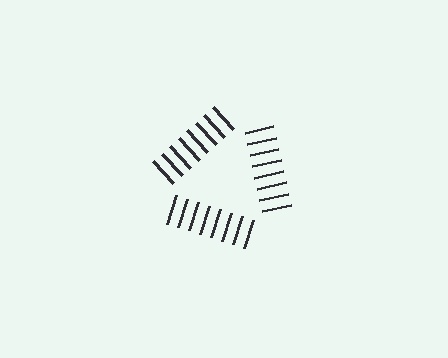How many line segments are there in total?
24 — 8 along each of the 3 edges.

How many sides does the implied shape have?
3 sides — the line-ends trace a triangle.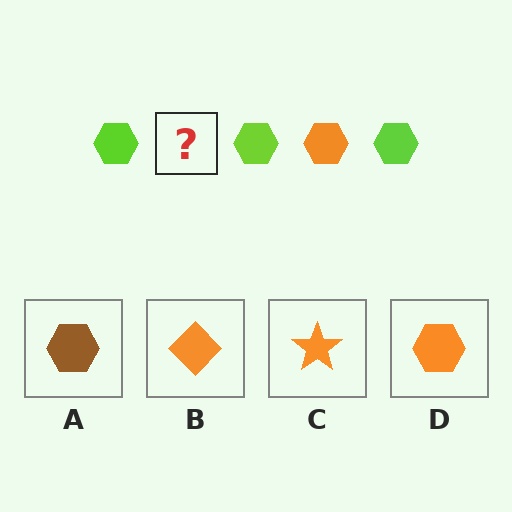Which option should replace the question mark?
Option D.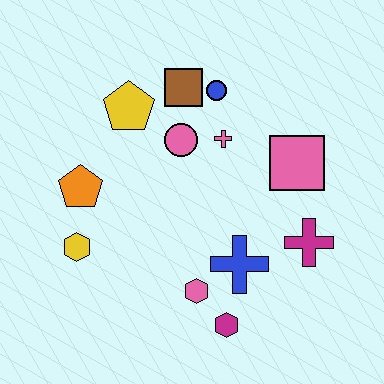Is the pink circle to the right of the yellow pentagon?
Yes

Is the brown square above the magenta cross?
Yes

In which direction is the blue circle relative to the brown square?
The blue circle is to the right of the brown square.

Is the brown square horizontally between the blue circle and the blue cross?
No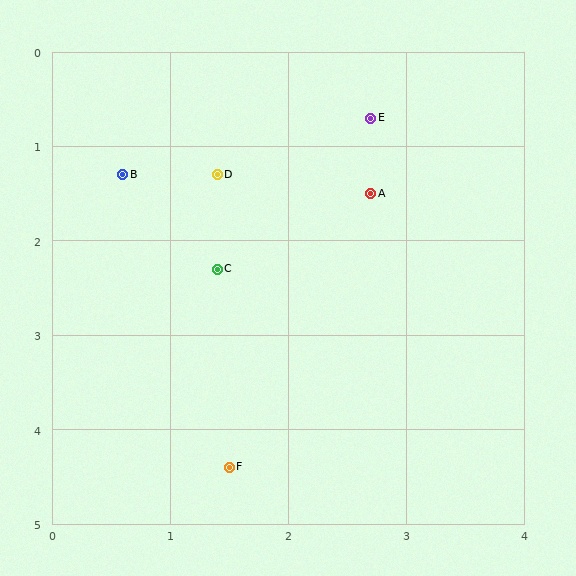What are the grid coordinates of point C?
Point C is at approximately (1.4, 2.3).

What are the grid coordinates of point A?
Point A is at approximately (2.7, 1.5).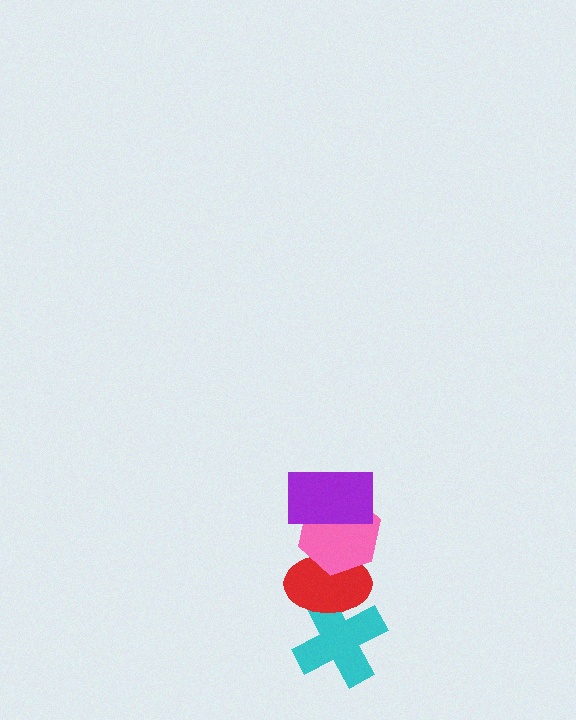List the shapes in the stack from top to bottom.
From top to bottom: the purple rectangle, the pink hexagon, the red ellipse, the cyan cross.